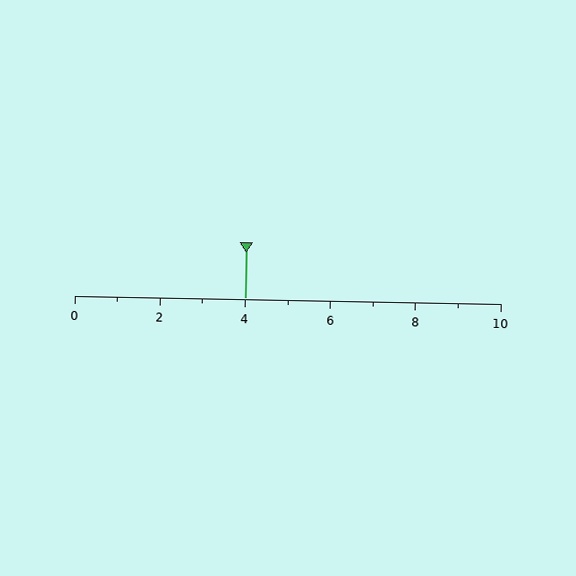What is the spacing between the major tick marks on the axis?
The major ticks are spaced 2 apart.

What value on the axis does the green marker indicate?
The marker indicates approximately 4.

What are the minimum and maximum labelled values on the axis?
The axis runs from 0 to 10.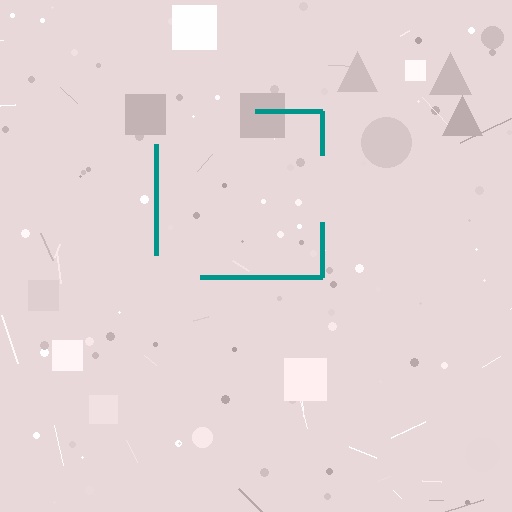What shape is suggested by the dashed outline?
The dashed outline suggests a square.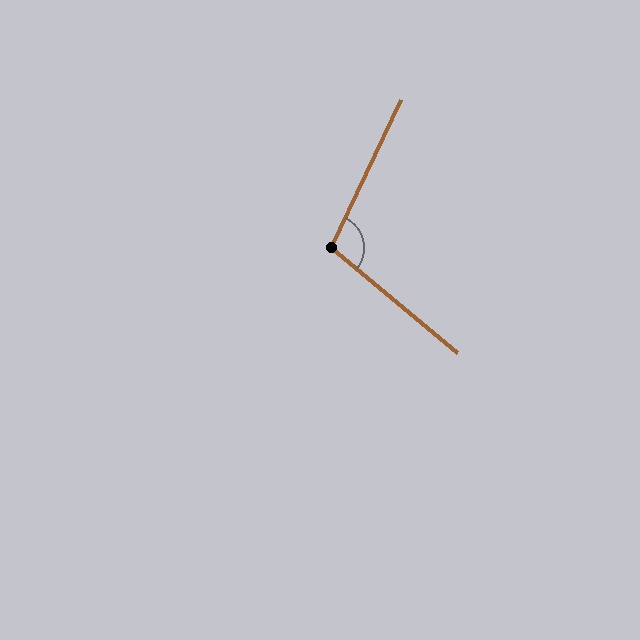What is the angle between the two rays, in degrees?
Approximately 104 degrees.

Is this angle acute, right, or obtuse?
It is obtuse.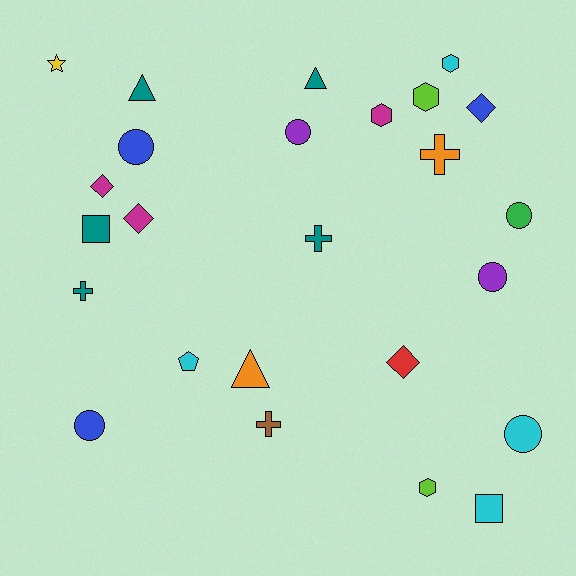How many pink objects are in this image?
There are no pink objects.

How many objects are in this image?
There are 25 objects.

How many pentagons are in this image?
There is 1 pentagon.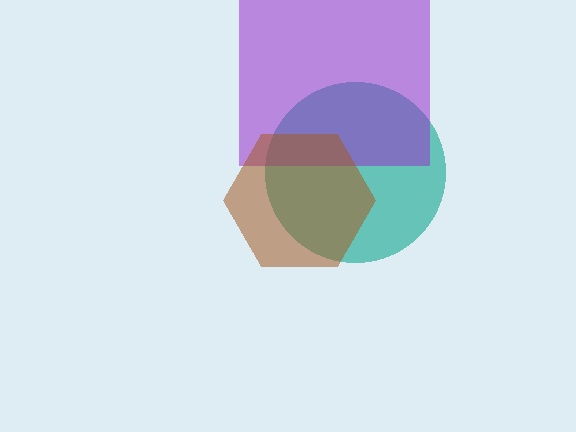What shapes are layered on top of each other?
The layered shapes are: a teal circle, a purple square, a brown hexagon.